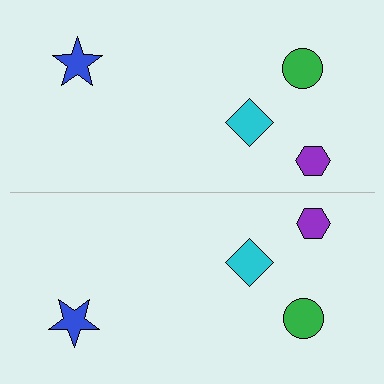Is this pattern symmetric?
Yes, this pattern has bilateral (reflection) symmetry.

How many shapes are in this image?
There are 8 shapes in this image.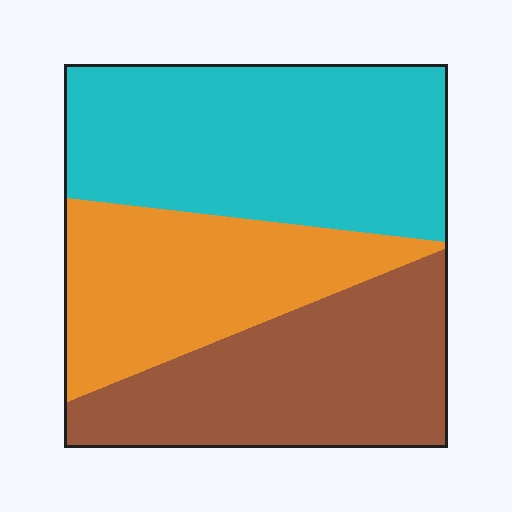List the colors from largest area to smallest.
From largest to smallest: cyan, brown, orange.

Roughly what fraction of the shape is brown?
Brown takes up about one third (1/3) of the shape.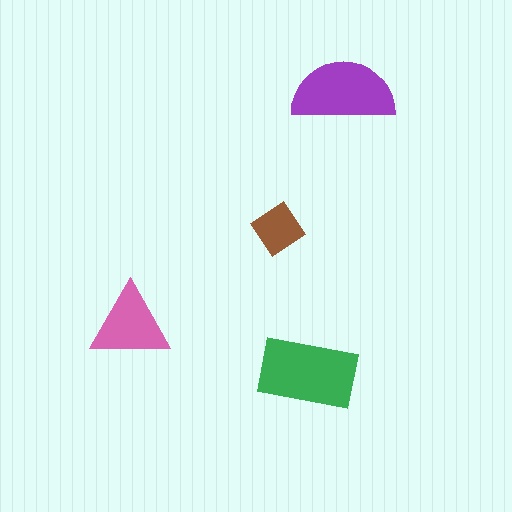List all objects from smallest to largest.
The brown diamond, the pink triangle, the purple semicircle, the green rectangle.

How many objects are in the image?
There are 4 objects in the image.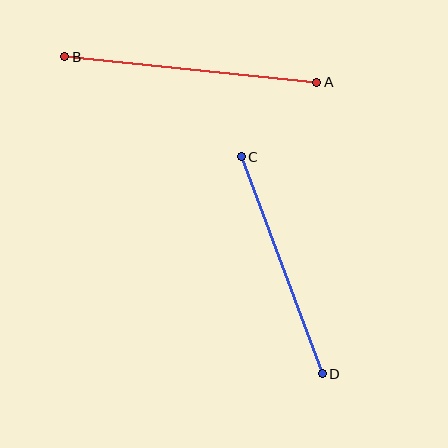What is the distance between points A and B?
The distance is approximately 253 pixels.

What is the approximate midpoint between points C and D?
The midpoint is at approximately (282, 265) pixels.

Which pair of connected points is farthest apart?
Points A and B are farthest apart.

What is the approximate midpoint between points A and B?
The midpoint is at approximately (191, 69) pixels.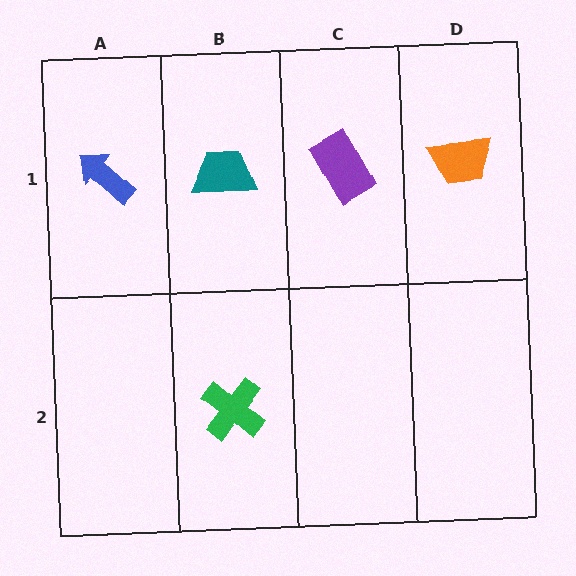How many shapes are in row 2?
1 shape.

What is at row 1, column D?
An orange trapezoid.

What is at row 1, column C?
A purple rectangle.